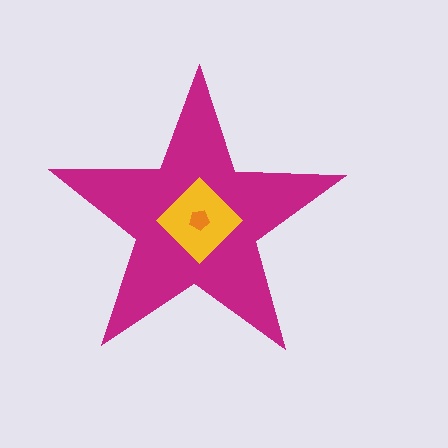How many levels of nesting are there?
3.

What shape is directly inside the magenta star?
The yellow diamond.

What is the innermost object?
The orange pentagon.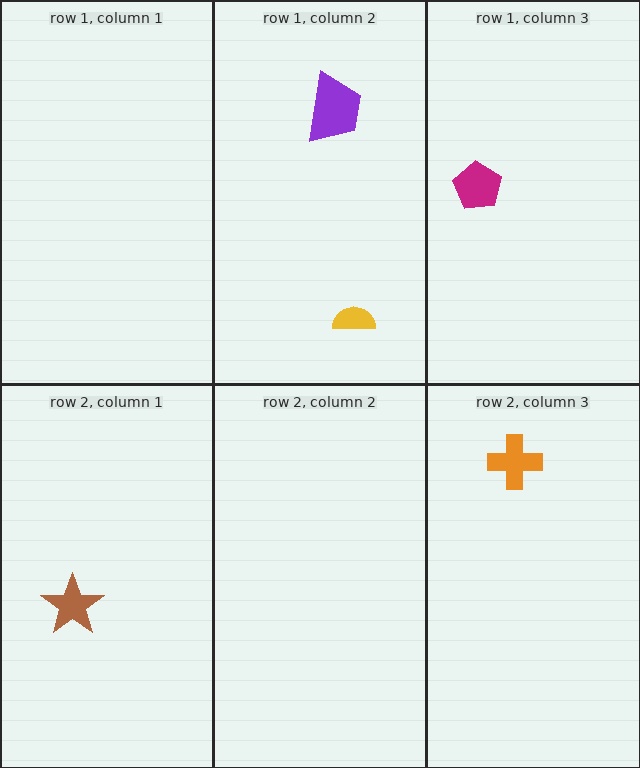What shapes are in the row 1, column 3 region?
The magenta pentagon.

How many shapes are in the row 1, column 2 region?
2.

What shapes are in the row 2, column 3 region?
The orange cross.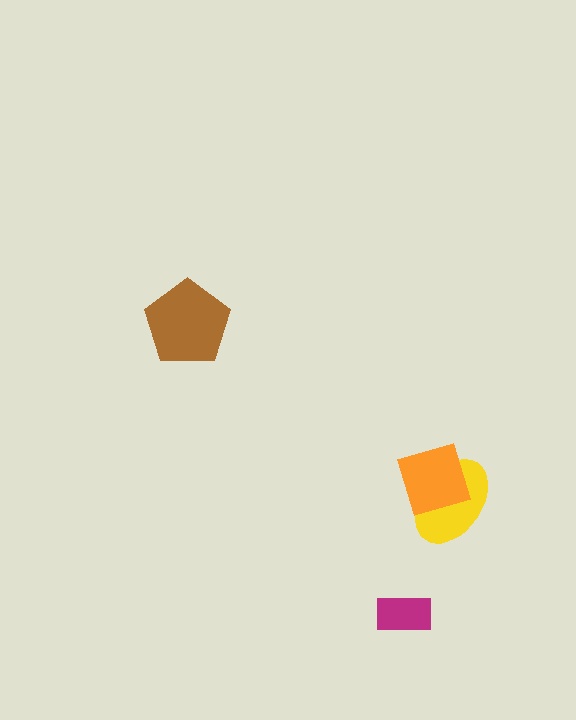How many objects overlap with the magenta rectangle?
0 objects overlap with the magenta rectangle.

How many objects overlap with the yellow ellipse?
1 object overlaps with the yellow ellipse.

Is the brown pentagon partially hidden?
No, no other shape covers it.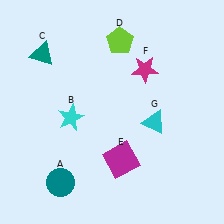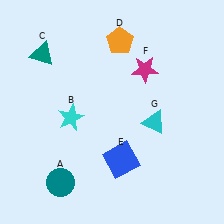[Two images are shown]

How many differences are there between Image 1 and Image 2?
There are 2 differences between the two images.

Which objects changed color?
D changed from lime to orange. E changed from magenta to blue.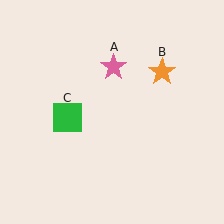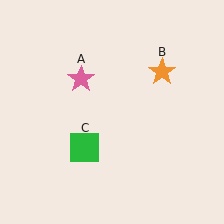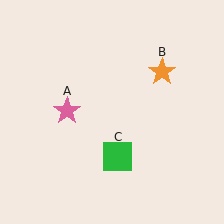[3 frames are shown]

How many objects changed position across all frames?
2 objects changed position: pink star (object A), green square (object C).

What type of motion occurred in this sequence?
The pink star (object A), green square (object C) rotated counterclockwise around the center of the scene.